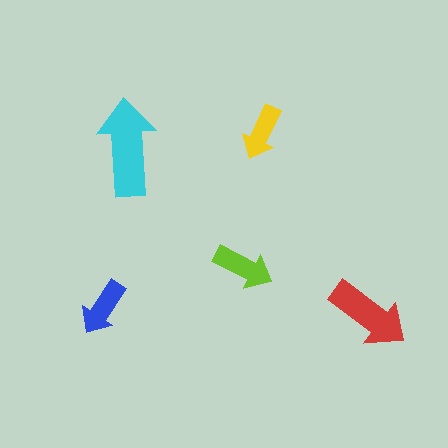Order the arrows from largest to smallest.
the cyan one, the red one, the lime one, the blue one, the yellow one.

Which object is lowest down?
The red arrow is bottommost.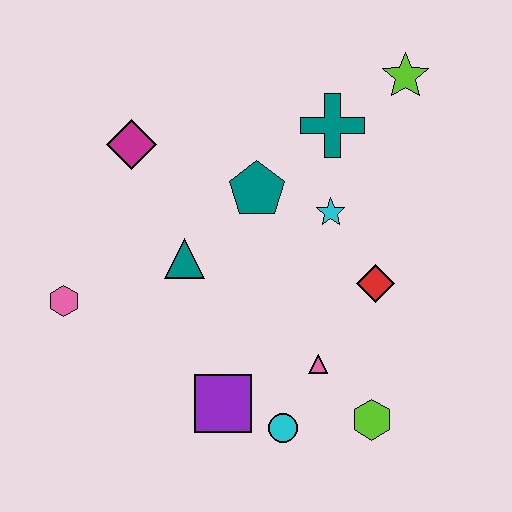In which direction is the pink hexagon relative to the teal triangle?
The pink hexagon is to the left of the teal triangle.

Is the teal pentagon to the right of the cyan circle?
No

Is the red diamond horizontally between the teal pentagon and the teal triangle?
No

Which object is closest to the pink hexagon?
The teal triangle is closest to the pink hexagon.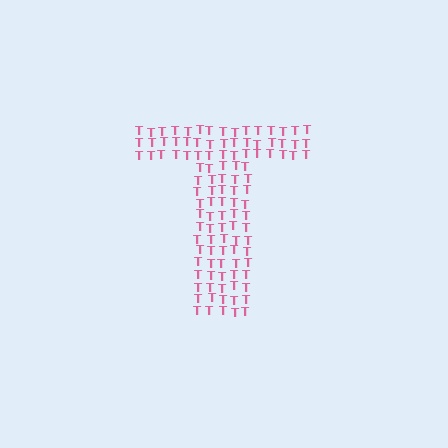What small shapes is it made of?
It is made of small letter T's.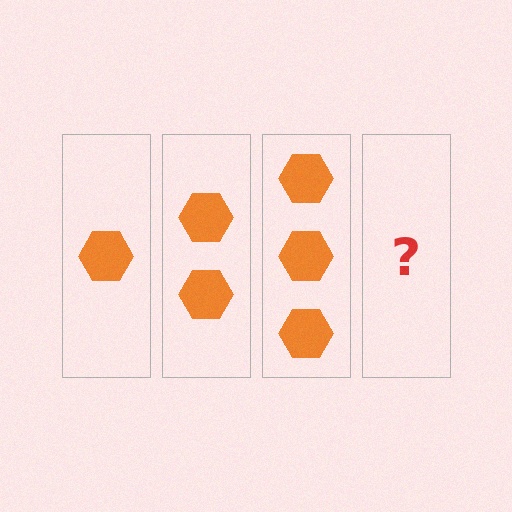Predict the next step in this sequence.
The next step is 4 hexagons.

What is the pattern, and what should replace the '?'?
The pattern is that each step adds one more hexagon. The '?' should be 4 hexagons.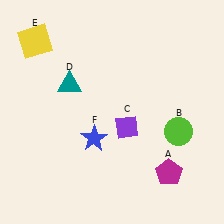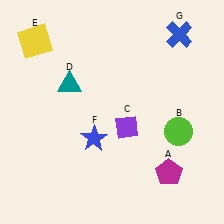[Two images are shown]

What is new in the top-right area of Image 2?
A blue cross (G) was added in the top-right area of Image 2.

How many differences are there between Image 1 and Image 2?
There is 1 difference between the two images.